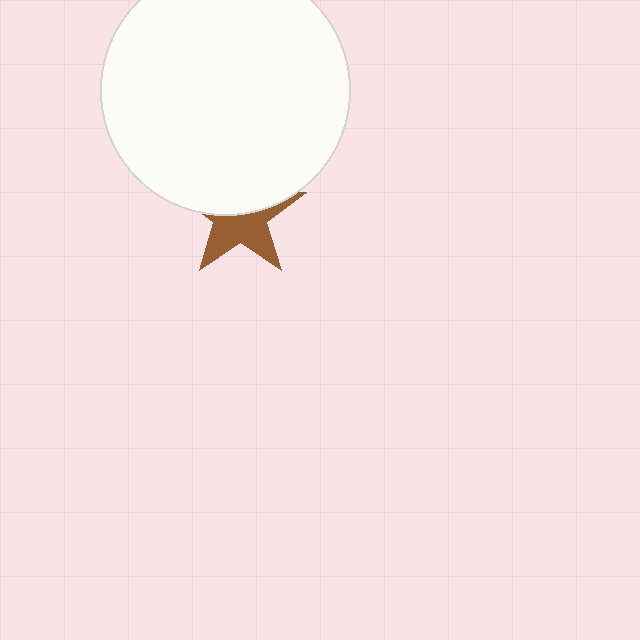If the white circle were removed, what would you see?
You would see the complete brown star.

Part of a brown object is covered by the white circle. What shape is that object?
It is a star.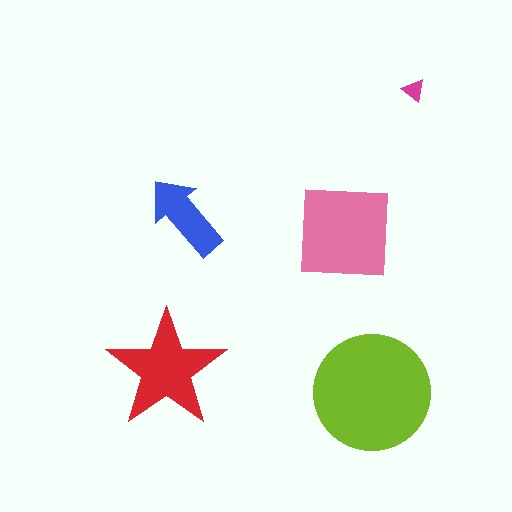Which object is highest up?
The magenta triangle is topmost.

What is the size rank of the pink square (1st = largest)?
2nd.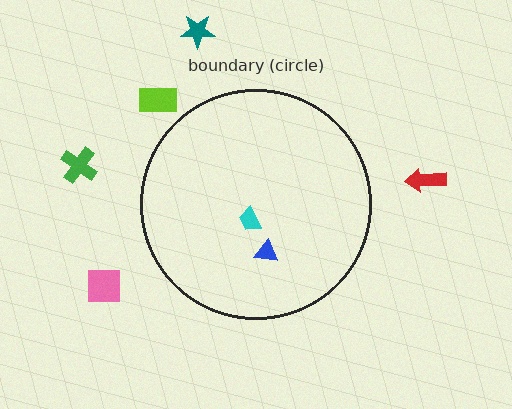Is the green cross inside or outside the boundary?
Outside.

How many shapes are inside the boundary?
2 inside, 5 outside.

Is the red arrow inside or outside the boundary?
Outside.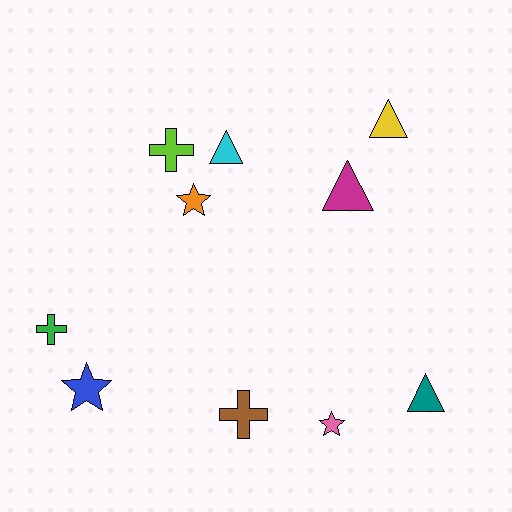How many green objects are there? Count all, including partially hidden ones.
There is 1 green object.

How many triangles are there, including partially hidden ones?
There are 4 triangles.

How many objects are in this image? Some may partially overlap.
There are 10 objects.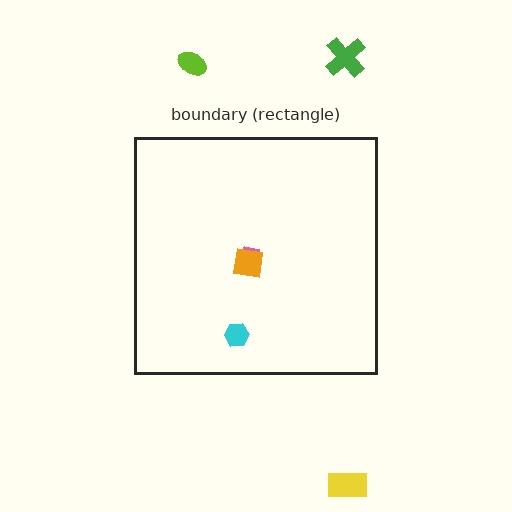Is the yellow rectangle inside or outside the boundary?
Outside.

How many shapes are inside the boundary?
3 inside, 3 outside.